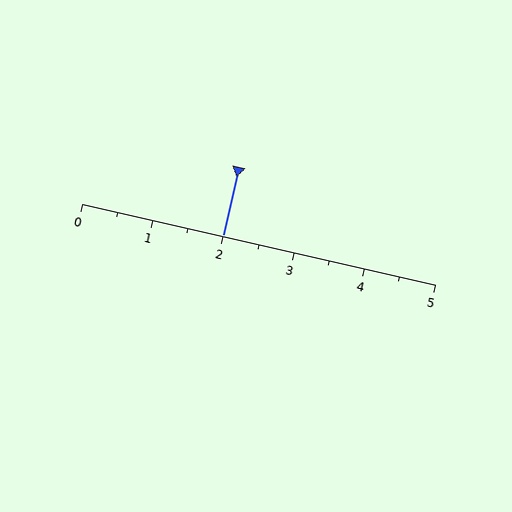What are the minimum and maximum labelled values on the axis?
The axis runs from 0 to 5.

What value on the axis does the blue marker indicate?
The marker indicates approximately 2.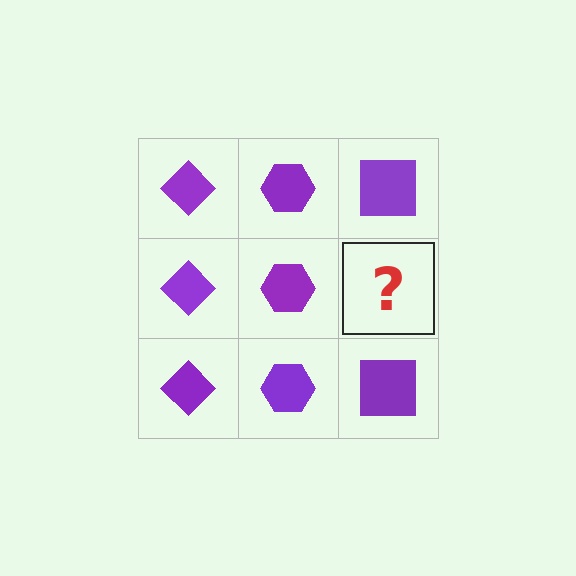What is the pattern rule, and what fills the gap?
The rule is that each column has a consistent shape. The gap should be filled with a purple square.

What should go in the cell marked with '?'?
The missing cell should contain a purple square.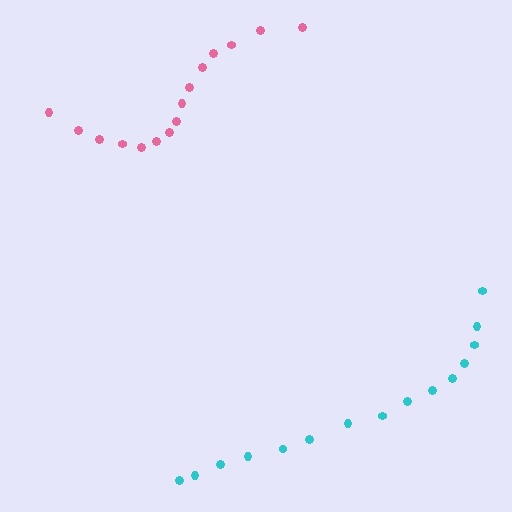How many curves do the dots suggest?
There are 2 distinct paths.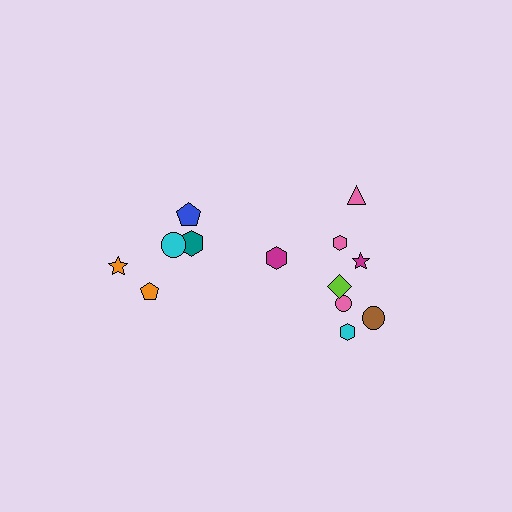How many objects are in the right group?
There are 8 objects.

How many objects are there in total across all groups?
There are 14 objects.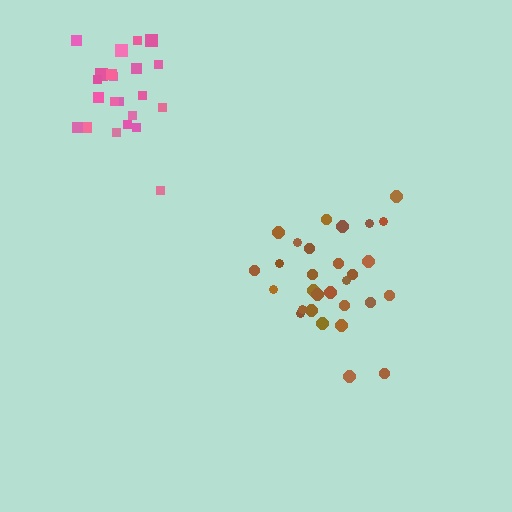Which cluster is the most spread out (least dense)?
Brown.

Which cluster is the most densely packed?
Pink.